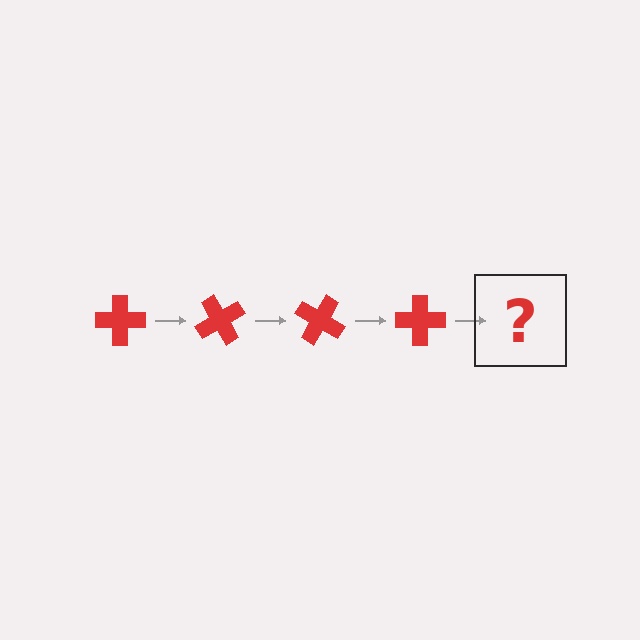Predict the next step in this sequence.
The next step is a red cross rotated 240 degrees.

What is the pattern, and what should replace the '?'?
The pattern is that the cross rotates 60 degrees each step. The '?' should be a red cross rotated 240 degrees.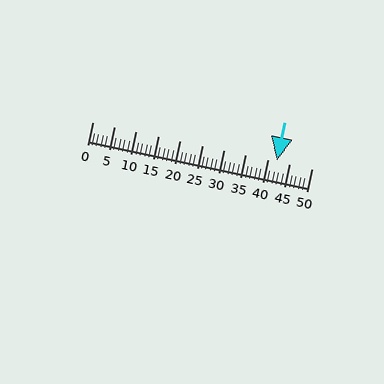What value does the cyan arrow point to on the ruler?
The cyan arrow points to approximately 42.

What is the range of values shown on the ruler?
The ruler shows values from 0 to 50.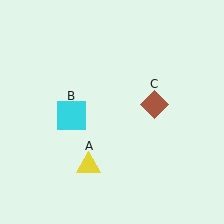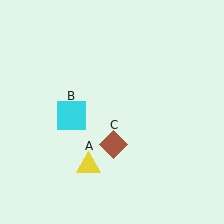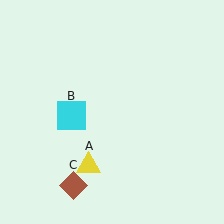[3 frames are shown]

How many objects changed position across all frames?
1 object changed position: brown diamond (object C).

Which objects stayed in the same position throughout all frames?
Yellow triangle (object A) and cyan square (object B) remained stationary.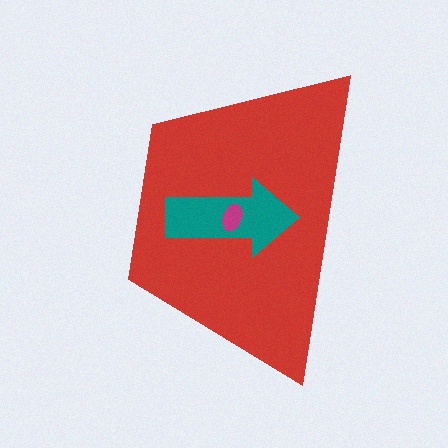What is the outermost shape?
The red trapezoid.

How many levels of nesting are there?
3.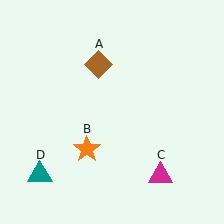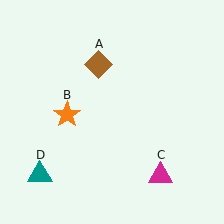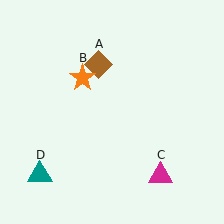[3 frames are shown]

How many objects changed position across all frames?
1 object changed position: orange star (object B).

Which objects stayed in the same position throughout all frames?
Brown diamond (object A) and magenta triangle (object C) and teal triangle (object D) remained stationary.